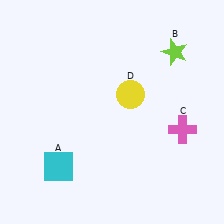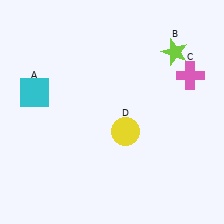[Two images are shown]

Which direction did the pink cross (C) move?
The pink cross (C) moved up.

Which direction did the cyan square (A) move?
The cyan square (A) moved up.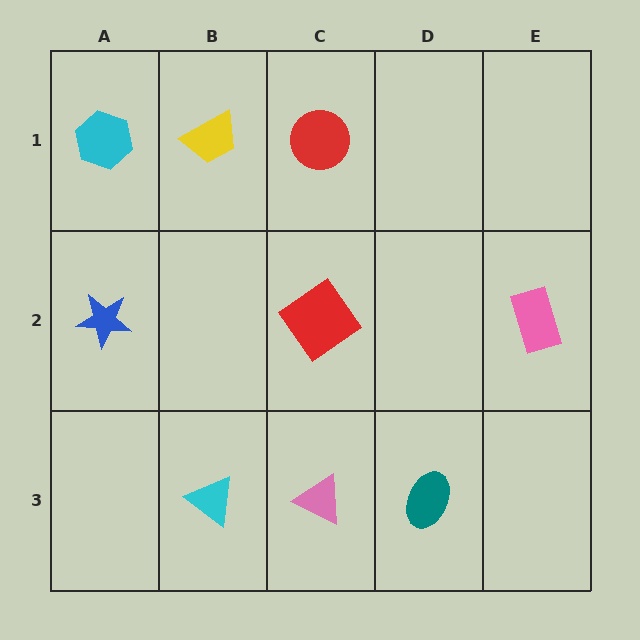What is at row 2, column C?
A red diamond.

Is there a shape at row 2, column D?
No, that cell is empty.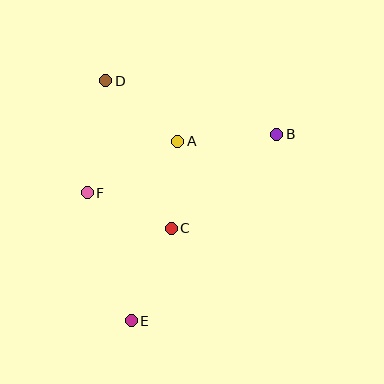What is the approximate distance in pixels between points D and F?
The distance between D and F is approximately 113 pixels.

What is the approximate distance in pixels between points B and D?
The distance between B and D is approximately 179 pixels.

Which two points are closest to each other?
Points A and C are closest to each other.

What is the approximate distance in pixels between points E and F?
The distance between E and F is approximately 135 pixels.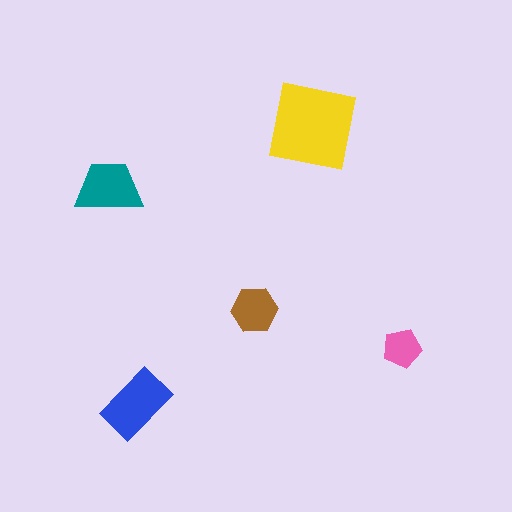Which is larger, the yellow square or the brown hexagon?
The yellow square.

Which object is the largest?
The yellow square.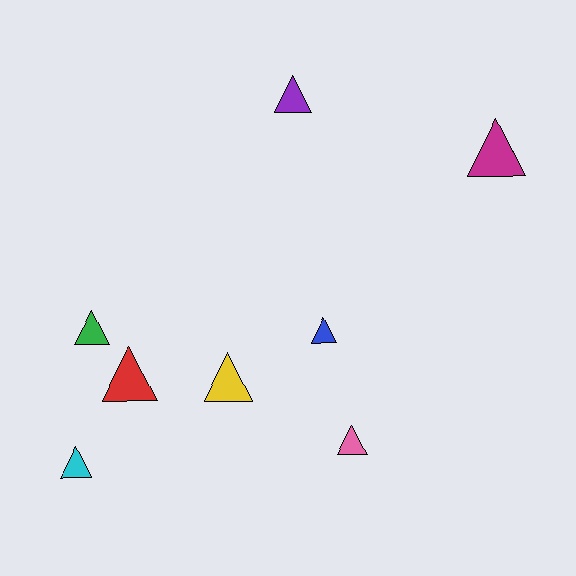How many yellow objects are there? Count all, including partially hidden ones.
There is 1 yellow object.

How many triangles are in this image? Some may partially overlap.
There are 8 triangles.